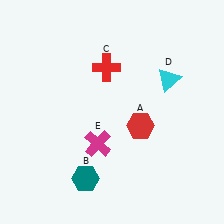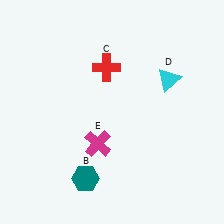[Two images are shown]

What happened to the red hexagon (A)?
The red hexagon (A) was removed in Image 2. It was in the bottom-right area of Image 1.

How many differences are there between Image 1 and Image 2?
There is 1 difference between the two images.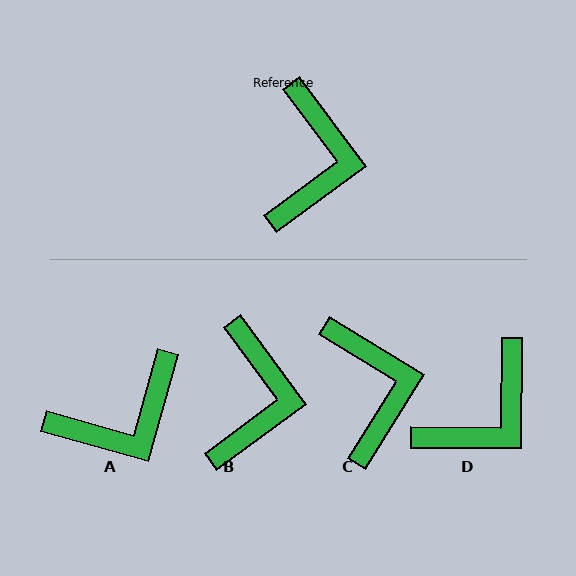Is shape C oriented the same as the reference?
No, it is off by about 22 degrees.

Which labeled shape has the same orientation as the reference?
B.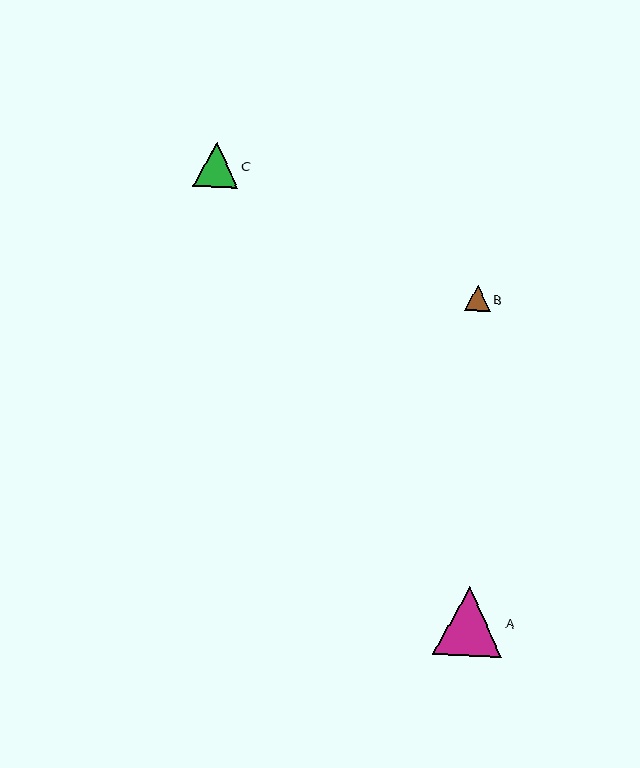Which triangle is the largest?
Triangle A is the largest with a size of approximately 69 pixels.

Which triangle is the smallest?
Triangle B is the smallest with a size of approximately 26 pixels.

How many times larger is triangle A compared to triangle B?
Triangle A is approximately 2.6 times the size of triangle B.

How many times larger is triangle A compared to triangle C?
Triangle A is approximately 1.5 times the size of triangle C.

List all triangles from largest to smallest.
From largest to smallest: A, C, B.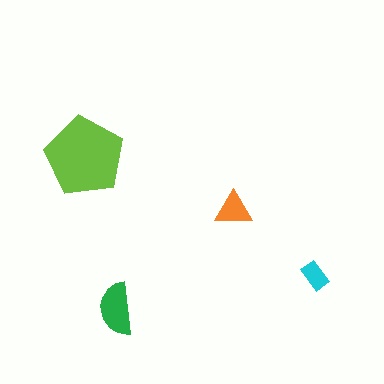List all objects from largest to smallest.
The lime pentagon, the green semicircle, the orange triangle, the cyan rectangle.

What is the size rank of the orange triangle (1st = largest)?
3rd.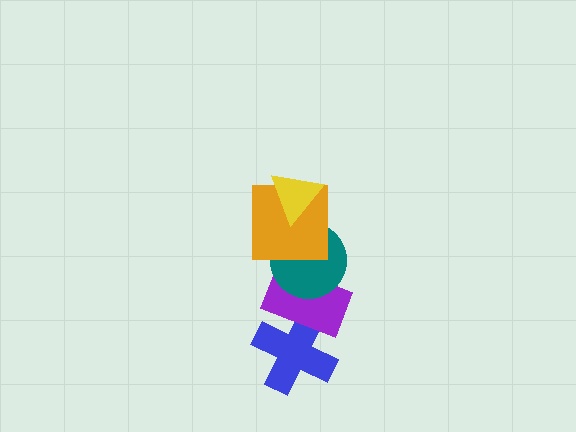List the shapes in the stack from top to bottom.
From top to bottom: the yellow triangle, the orange square, the teal circle, the purple rectangle, the blue cross.